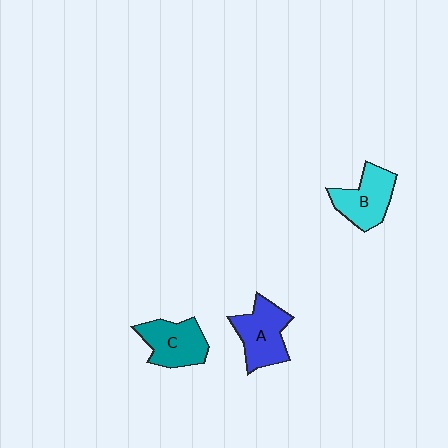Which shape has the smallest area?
Shape B (cyan).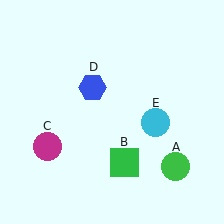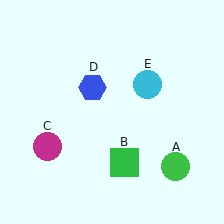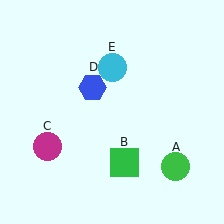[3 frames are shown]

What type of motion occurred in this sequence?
The cyan circle (object E) rotated counterclockwise around the center of the scene.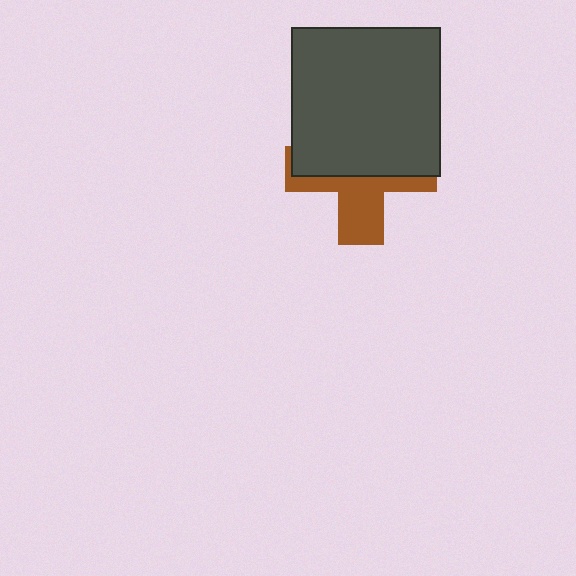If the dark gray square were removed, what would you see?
You would see the complete brown cross.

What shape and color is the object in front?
The object in front is a dark gray square.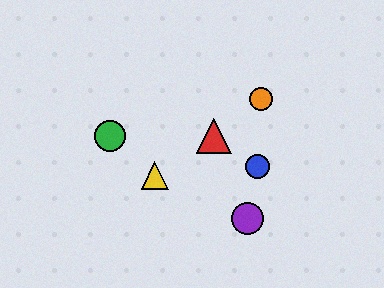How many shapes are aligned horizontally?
2 shapes (the red triangle, the green circle) are aligned horizontally.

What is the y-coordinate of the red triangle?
The red triangle is at y≈136.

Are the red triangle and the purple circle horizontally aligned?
No, the red triangle is at y≈136 and the purple circle is at y≈218.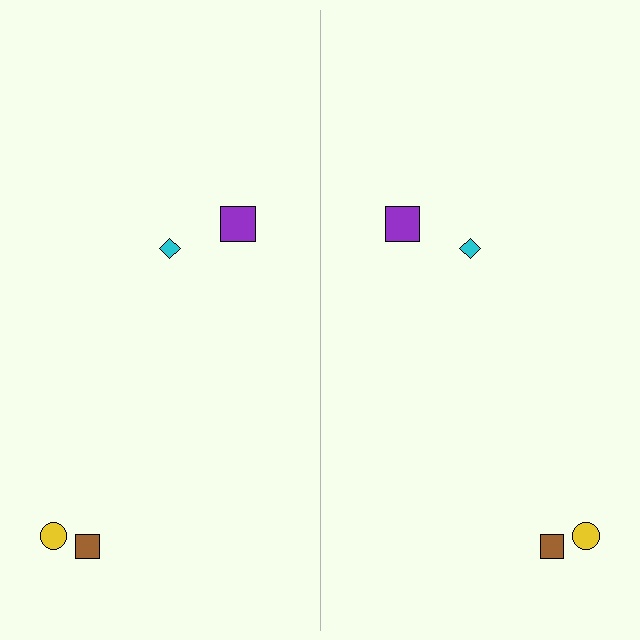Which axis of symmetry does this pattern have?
The pattern has a vertical axis of symmetry running through the center of the image.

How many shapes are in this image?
There are 8 shapes in this image.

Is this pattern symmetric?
Yes, this pattern has bilateral (reflection) symmetry.